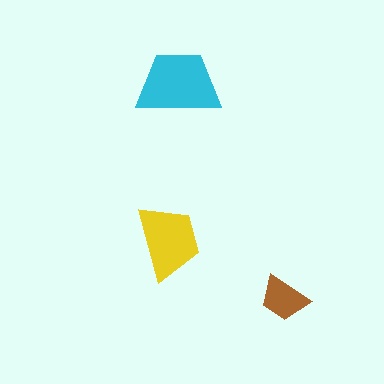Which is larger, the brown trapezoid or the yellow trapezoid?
The yellow one.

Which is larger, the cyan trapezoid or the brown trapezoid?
The cyan one.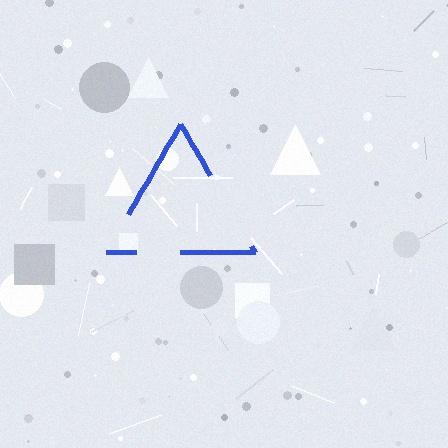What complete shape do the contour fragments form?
The contour fragments form a triangle.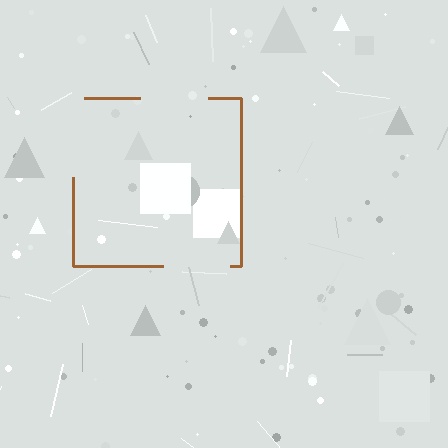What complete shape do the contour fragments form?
The contour fragments form a square.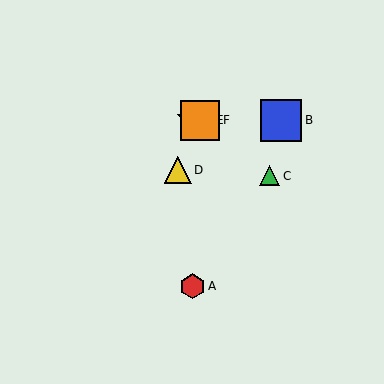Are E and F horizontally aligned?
Yes, both are at y≈120.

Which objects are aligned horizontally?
Objects B, E, F are aligned horizontally.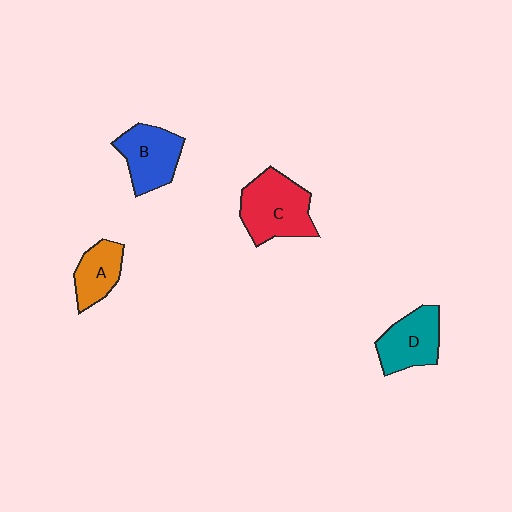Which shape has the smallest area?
Shape A (orange).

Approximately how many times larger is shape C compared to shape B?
Approximately 1.2 times.